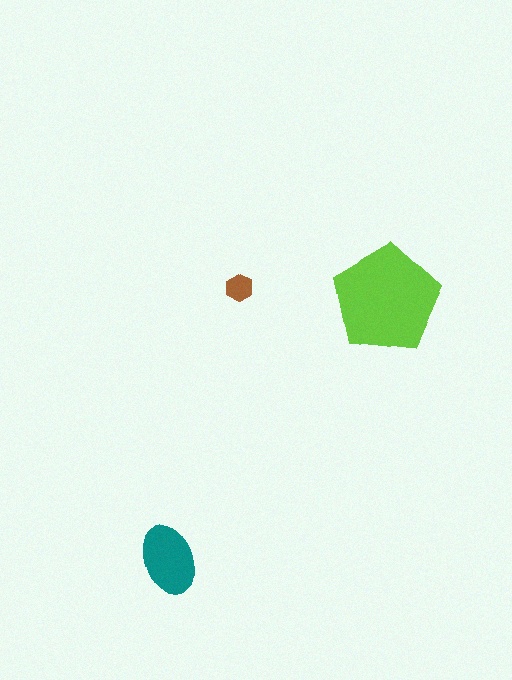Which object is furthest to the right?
The lime pentagon is rightmost.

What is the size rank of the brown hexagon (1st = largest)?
3rd.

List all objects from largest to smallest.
The lime pentagon, the teal ellipse, the brown hexagon.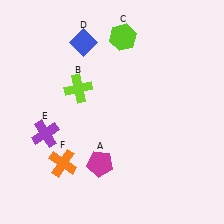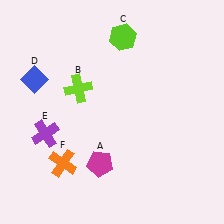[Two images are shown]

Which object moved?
The blue diamond (D) moved left.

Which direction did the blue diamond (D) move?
The blue diamond (D) moved left.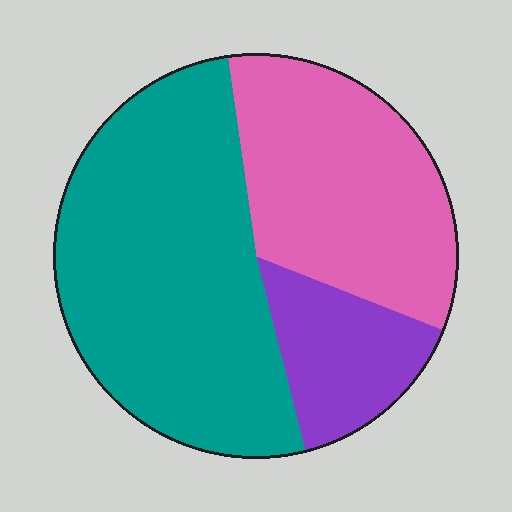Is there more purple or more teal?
Teal.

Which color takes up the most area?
Teal, at roughly 50%.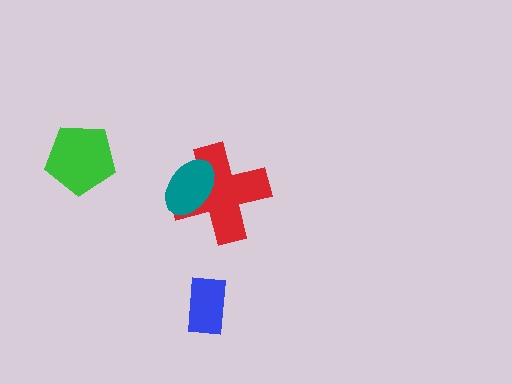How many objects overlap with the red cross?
1 object overlaps with the red cross.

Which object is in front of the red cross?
The teal ellipse is in front of the red cross.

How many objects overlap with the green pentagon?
0 objects overlap with the green pentagon.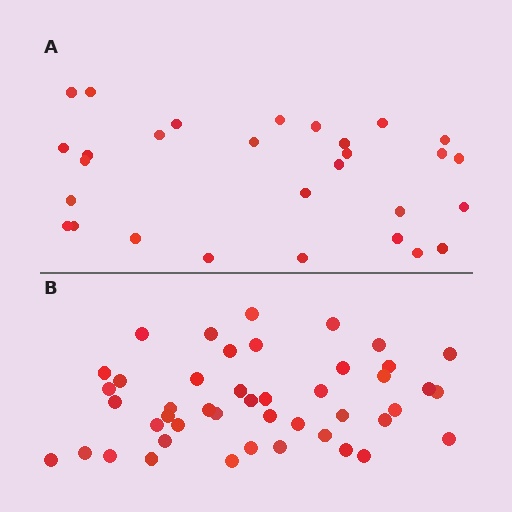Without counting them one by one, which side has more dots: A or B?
Region B (the bottom region) has more dots.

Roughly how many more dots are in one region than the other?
Region B has approximately 15 more dots than region A.